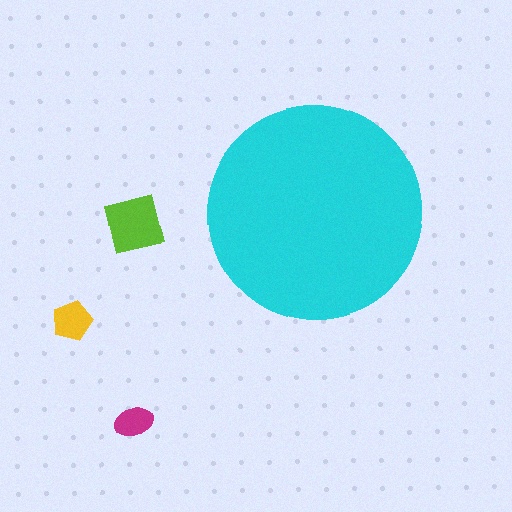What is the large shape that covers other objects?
A cyan circle.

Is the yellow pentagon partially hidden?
No, the yellow pentagon is fully visible.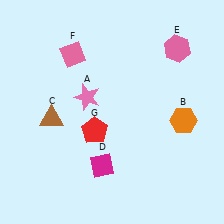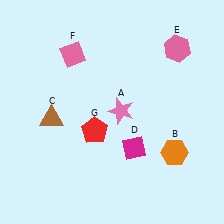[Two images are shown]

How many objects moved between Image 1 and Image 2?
3 objects moved between the two images.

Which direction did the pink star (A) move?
The pink star (A) moved right.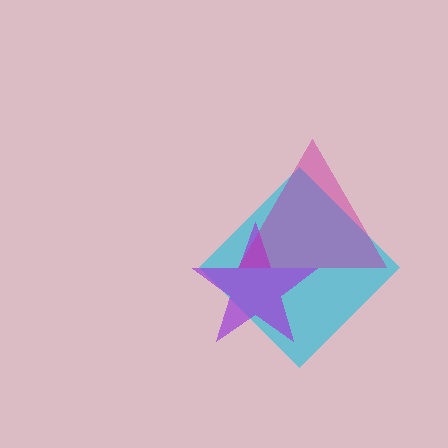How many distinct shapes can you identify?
There are 3 distinct shapes: a cyan diamond, a purple star, a magenta triangle.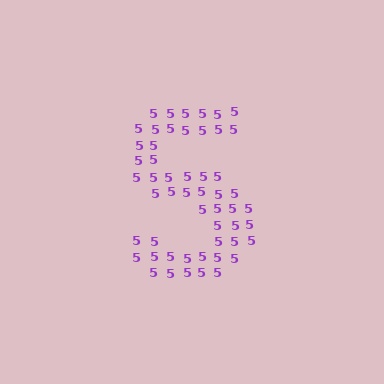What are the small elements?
The small elements are digit 5's.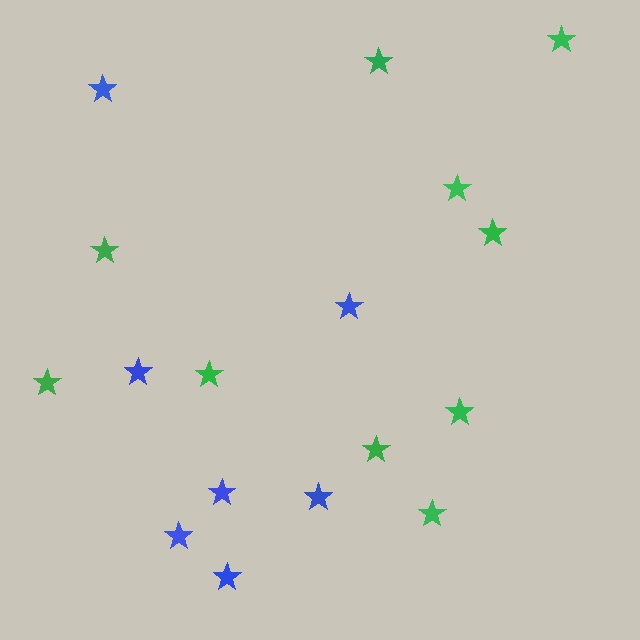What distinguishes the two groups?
There are 2 groups: one group of green stars (10) and one group of blue stars (7).